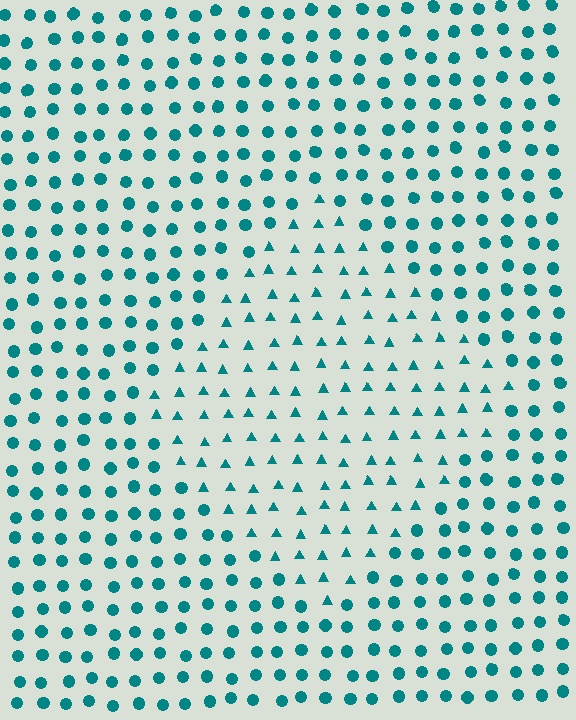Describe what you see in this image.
The image is filled with small teal elements arranged in a uniform grid. A diamond-shaped region contains triangles, while the surrounding area contains circles. The boundary is defined purely by the change in element shape.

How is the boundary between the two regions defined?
The boundary is defined by a change in element shape: triangles inside vs. circles outside. All elements share the same color and spacing.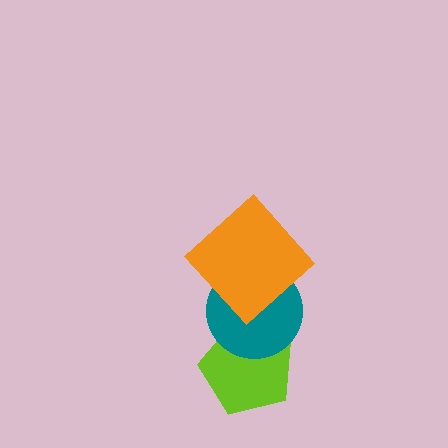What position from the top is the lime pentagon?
The lime pentagon is 3rd from the top.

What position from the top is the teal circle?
The teal circle is 2nd from the top.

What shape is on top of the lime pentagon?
The teal circle is on top of the lime pentagon.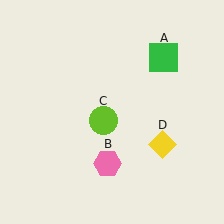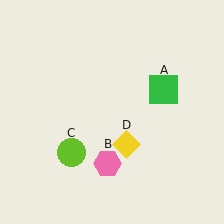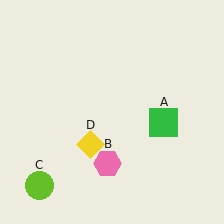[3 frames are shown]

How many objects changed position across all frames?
3 objects changed position: green square (object A), lime circle (object C), yellow diamond (object D).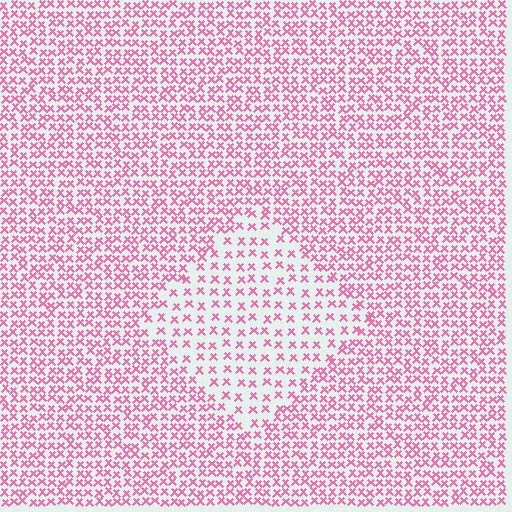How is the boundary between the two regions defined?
The boundary is defined by a change in element density (approximately 1.9x ratio). All elements are the same color, size, and shape.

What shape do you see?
I see a diamond.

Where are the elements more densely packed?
The elements are more densely packed outside the diamond boundary.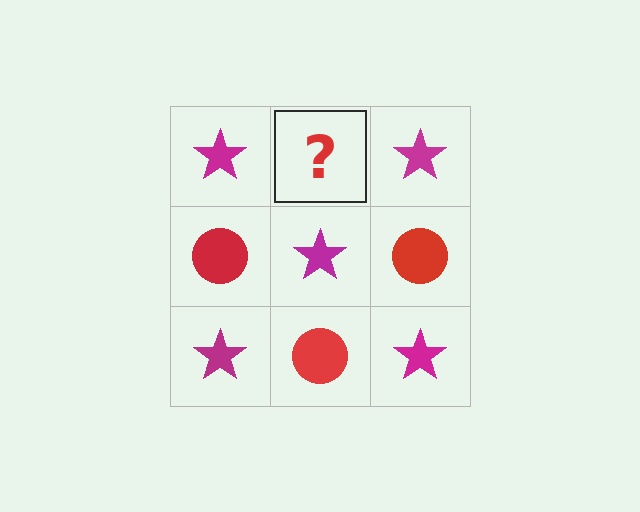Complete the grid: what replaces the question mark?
The question mark should be replaced with a red circle.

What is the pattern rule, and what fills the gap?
The rule is that it alternates magenta star and red circle in a checkerboard pattern. The gap should be filled with a red circle.